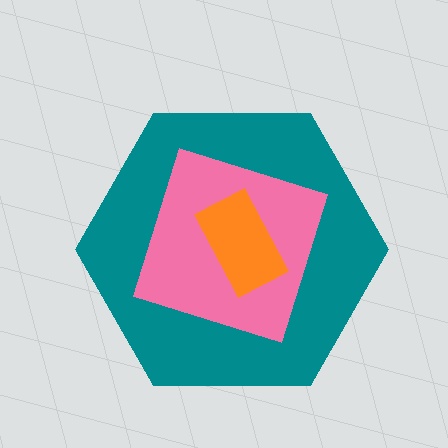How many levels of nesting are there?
3.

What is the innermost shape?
The orange rectangle.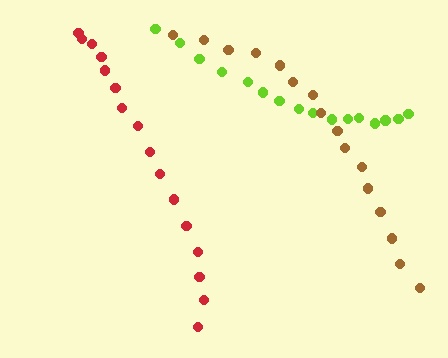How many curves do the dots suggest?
There are 3 distinct paths.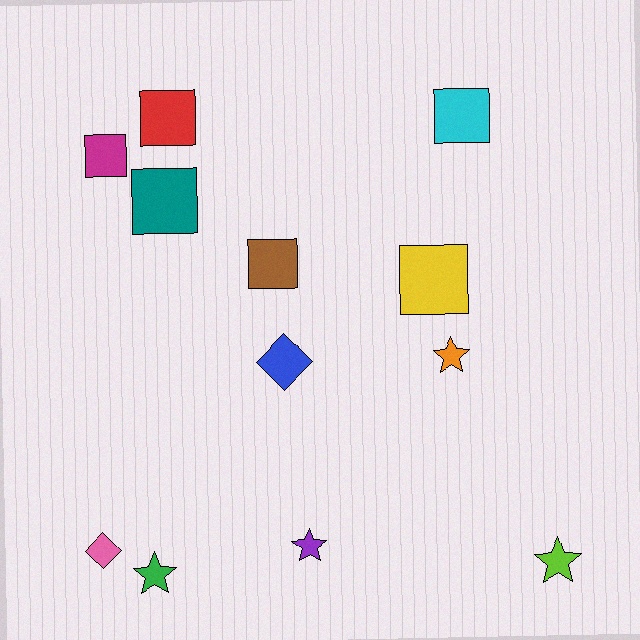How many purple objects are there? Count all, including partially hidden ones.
There is 1 purple object.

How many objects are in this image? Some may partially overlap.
There are 12 objects.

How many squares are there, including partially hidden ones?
There are 6 squares.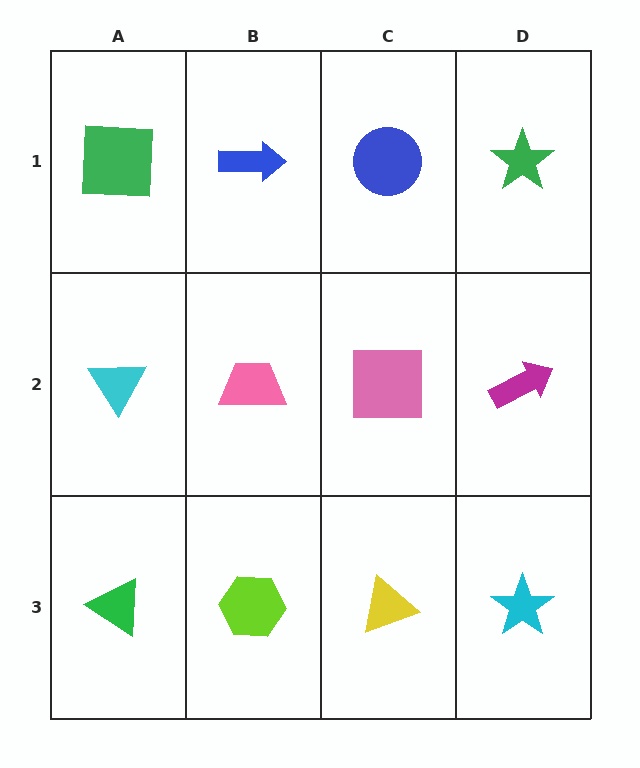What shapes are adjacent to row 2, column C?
A blue circle (row 1, column C), a yellow triangle (row 3, column C), a pink trapezoid (row 2, column B), a magenta arrow (row 2, column D).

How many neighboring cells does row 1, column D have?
2.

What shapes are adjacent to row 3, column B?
A pink trapezoid (row 2, column B), a green triangle (row 3, column A), a yellow triangle (row 3, column C).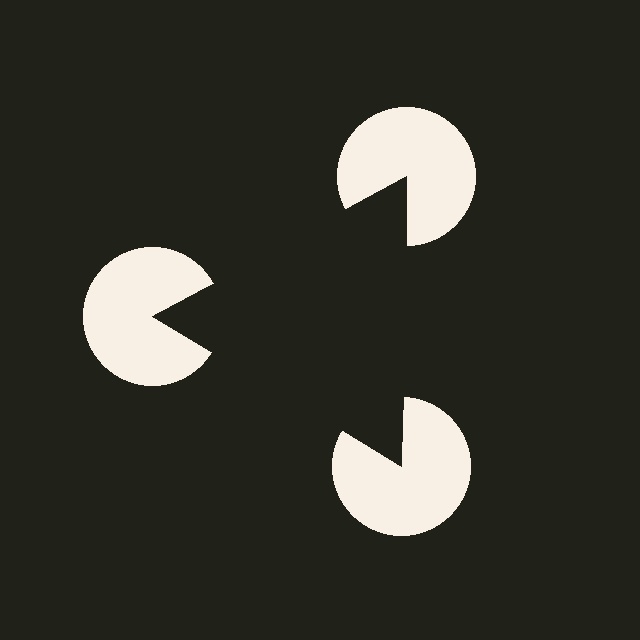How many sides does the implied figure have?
3 sides.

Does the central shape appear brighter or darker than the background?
It typically appears slightly darker than the background, even though no actual brightness change is drawn.